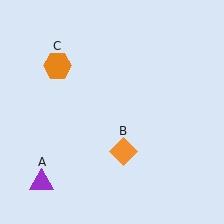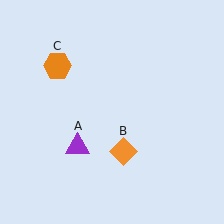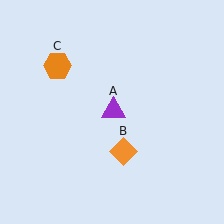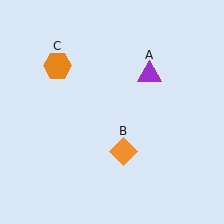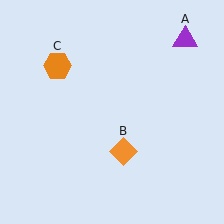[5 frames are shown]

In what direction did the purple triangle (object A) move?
The purple triangle (object A) moved up and to the right.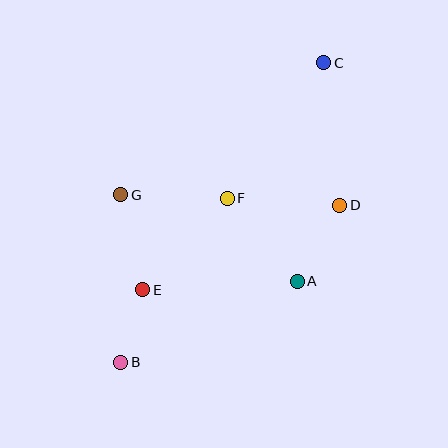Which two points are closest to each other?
Points B and E are closest to each other.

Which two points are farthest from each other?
Points B and C are farthest from each other.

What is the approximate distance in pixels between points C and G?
The distance between C and G is approximately 242 pixels.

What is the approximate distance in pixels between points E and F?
The distance between E and F is approximately 125 pixels.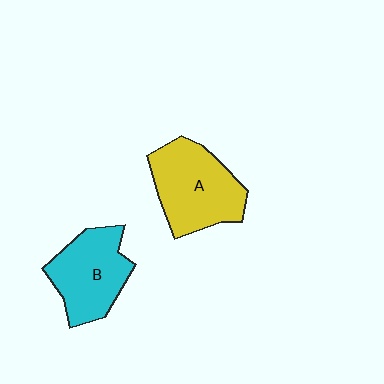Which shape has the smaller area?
Shape B (cyan).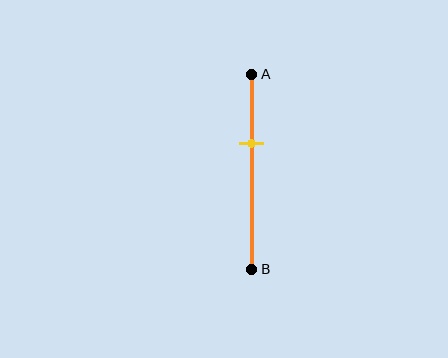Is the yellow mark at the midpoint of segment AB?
No, the mark is at about 35% from A, not at the 50% midpoint.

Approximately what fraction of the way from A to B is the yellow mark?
The yellow mark is approximately 35% of the way from A to B.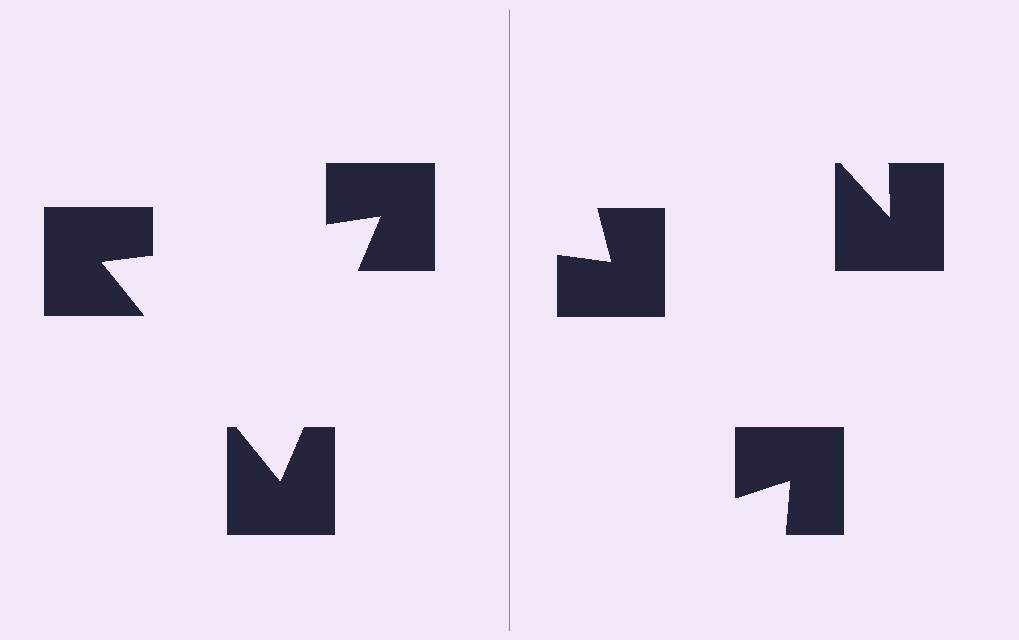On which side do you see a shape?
An illusory triangle appears on the left side. On the right side the wedge cuts are rotated, so no coherent shape forms.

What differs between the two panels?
The notched squares are positioned identically on both sides; only the wedge orientations differ. On the left they align to a triangle; on the right they are misaligned.